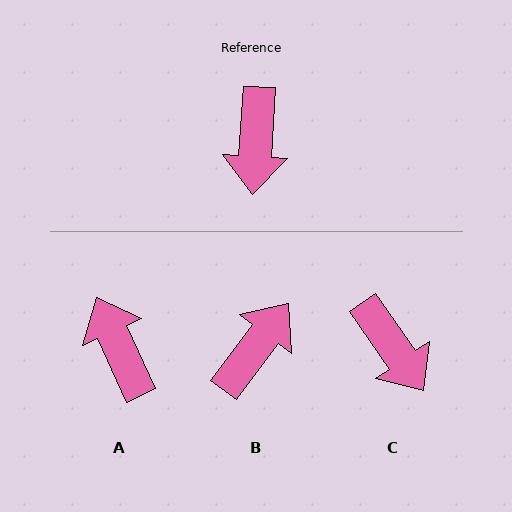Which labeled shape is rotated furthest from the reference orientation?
A, about 152 degrees away.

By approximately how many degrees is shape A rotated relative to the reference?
Approximately 152 degrees clockwise.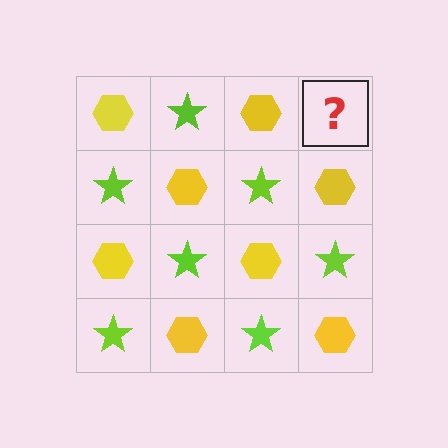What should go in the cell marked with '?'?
The missing cell should contain a lime star.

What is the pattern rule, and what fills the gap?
The rule is that it alternates yellow hexagon and lime star in a checkerboard pattern. The gap should be filled with a lime star.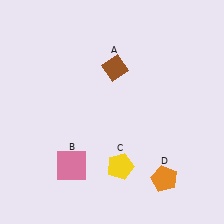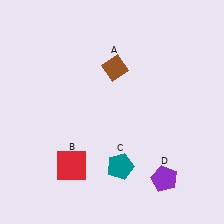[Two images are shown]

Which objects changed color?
B changed from pink to red. C changed from yellow to teal. D changed from orange to purple.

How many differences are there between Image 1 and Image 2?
There are 3 differences between the two images.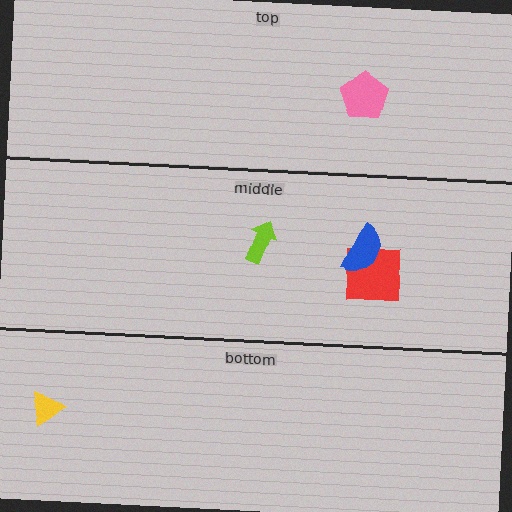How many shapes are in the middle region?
3.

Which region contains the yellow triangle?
The bottom region.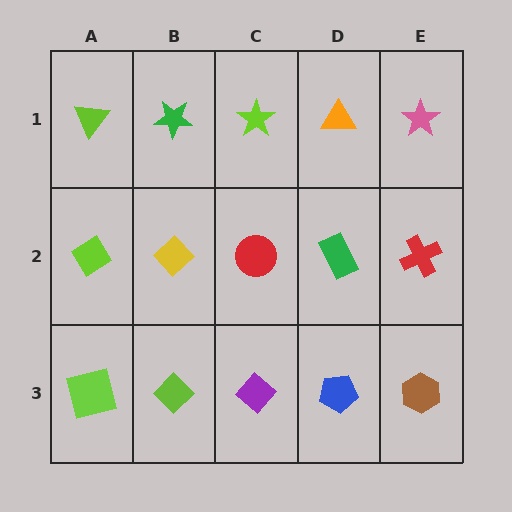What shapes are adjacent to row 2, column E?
A pink star (row 1, column E), a brown hexagon (row 3, column E), a green rectangle (row 2, column D).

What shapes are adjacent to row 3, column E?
A red cross (row 2, column E), a blue pentagon (row 3, column D).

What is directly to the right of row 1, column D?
A pink star.